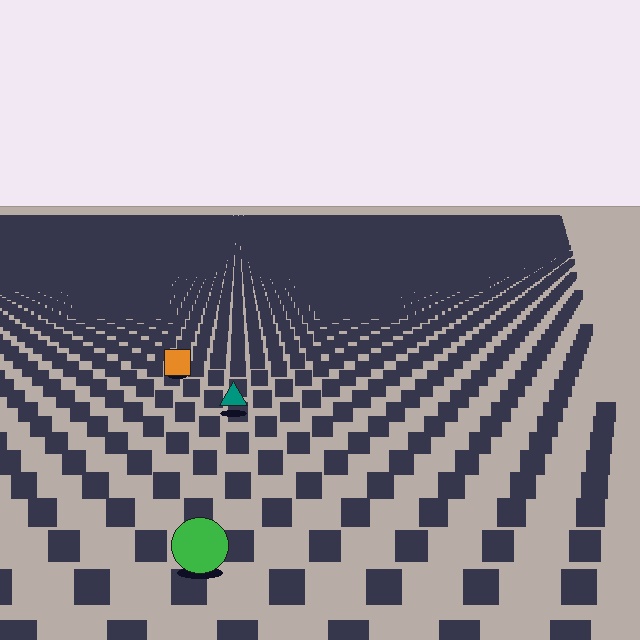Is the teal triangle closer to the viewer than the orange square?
Yes. The teal triangle is closer — you can tell from the texture gradient: the ground texture is coarser near it.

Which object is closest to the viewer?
The green circle is closest. The texture marks near it are larger and more spread out.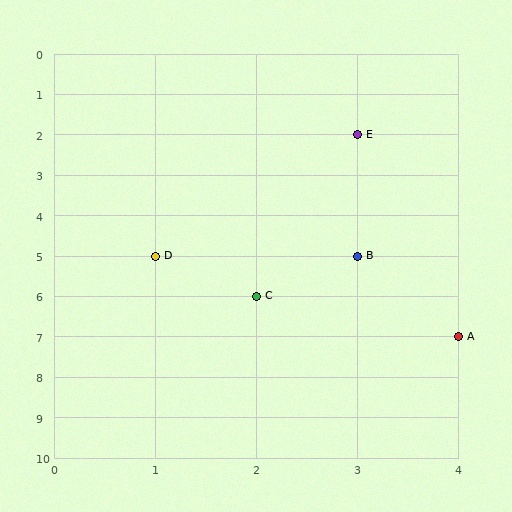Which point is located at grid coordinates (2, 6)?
Point C is at (2, 6).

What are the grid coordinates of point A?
Point A is at grid coordinates (4, 7).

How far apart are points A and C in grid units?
Points A and C are 2 columns and 1 row apart (about 2.2 grid units diagonally).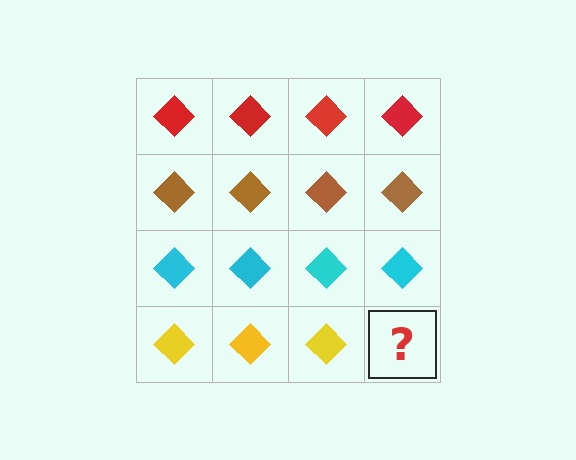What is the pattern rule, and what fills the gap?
The rule is that each row has a consistent color. The gap should be filled with a yellow diamond.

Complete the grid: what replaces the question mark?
The question mark should be replaced with a yellow diamond.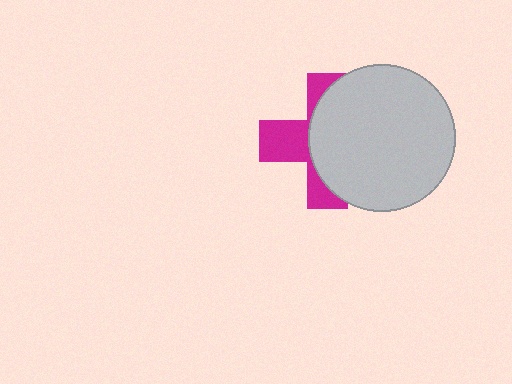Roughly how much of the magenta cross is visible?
A small part of it is visible (roughly 40%).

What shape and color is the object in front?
The object in front is a light gray circle.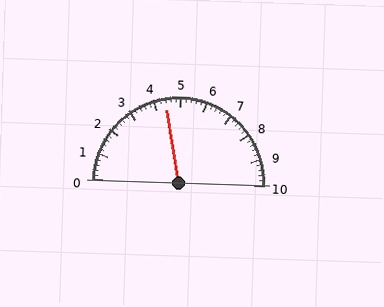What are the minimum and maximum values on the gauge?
The gauge ranges from 0 to 10.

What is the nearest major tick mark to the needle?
The nearest major tick mark is 4.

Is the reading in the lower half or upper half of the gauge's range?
The reading is in the lower half of the range (0 to 10).